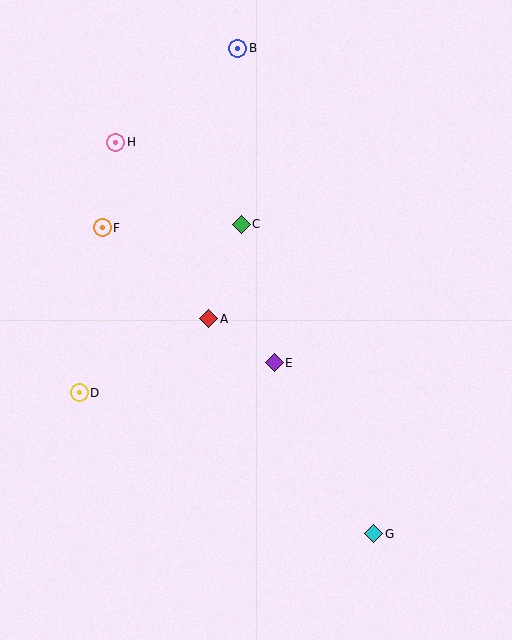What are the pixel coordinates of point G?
Point G is at (374, 534).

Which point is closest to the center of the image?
Point E at (274, 363) is closest to the center.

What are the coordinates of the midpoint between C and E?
The midpoint between C and E is at (258, 294).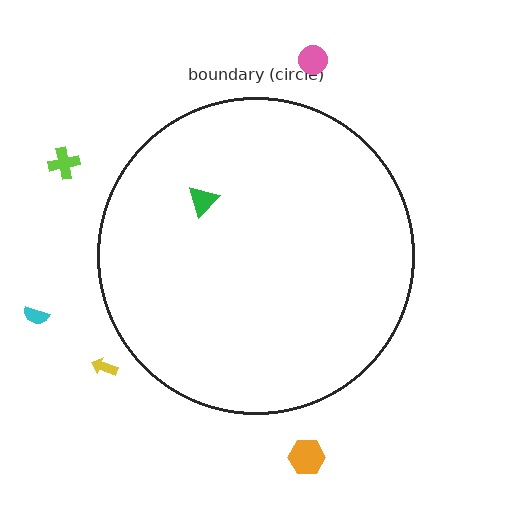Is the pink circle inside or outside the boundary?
Outside.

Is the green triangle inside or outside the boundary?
Inside.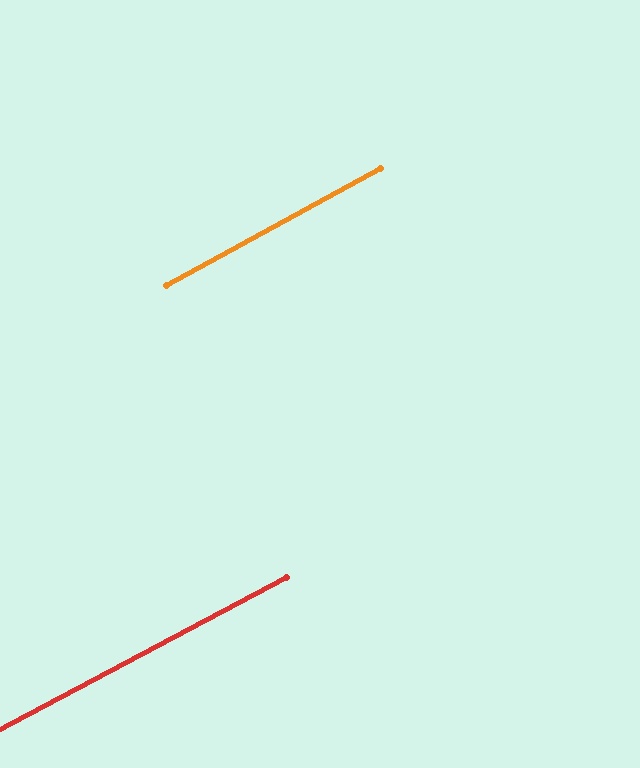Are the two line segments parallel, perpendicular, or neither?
Parallel — their directions differ by only 0.7°.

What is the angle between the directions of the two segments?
Approximately 1 degree.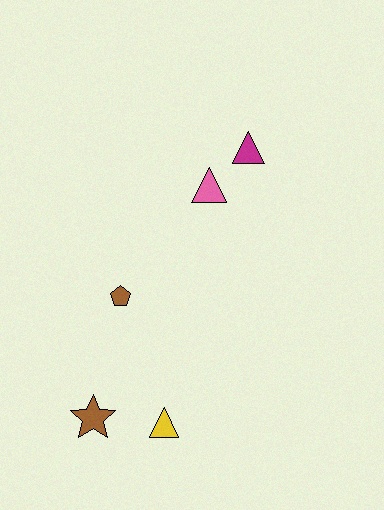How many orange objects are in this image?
There are no orange objects.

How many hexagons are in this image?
There are no hexagons.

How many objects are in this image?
There are 5 objects.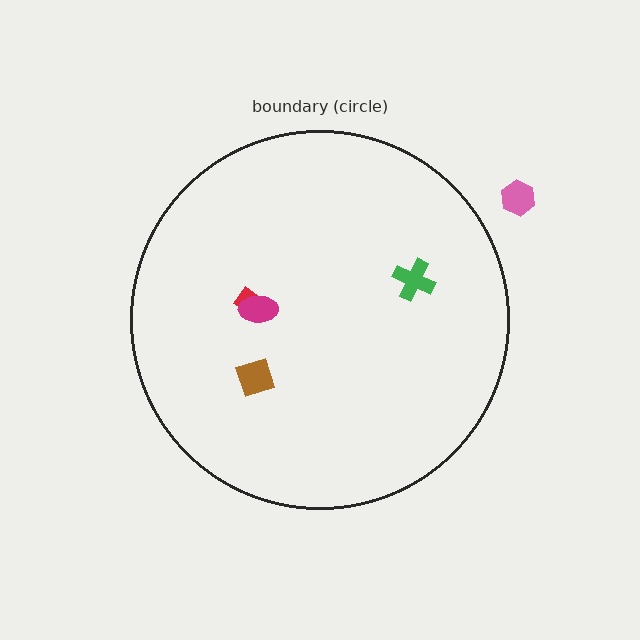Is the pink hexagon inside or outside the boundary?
Outside.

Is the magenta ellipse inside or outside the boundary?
Inside.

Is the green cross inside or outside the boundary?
Inside.